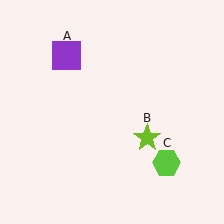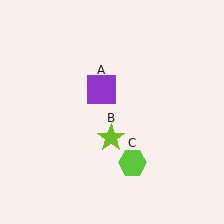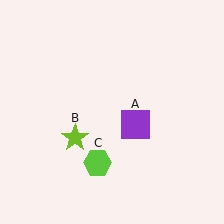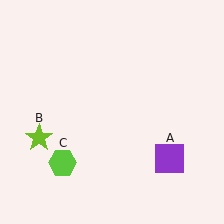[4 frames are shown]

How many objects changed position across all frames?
3 objects changed position: purple square (object A), lime star (object B), lime hexagon (object C).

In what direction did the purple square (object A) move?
The purple square (object A) moved down and to the right.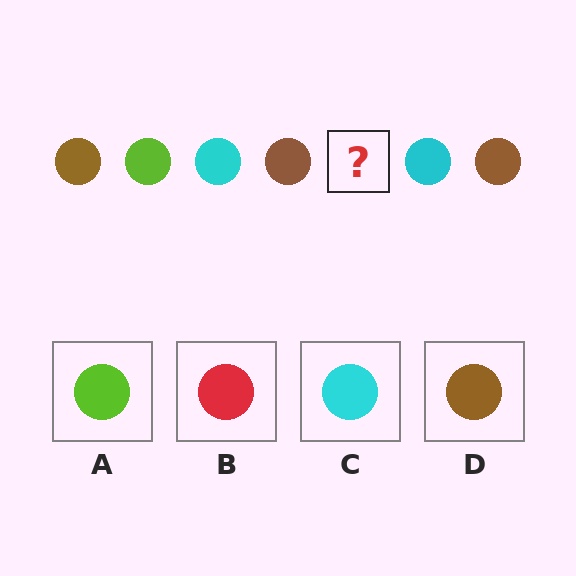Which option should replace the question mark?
Option A.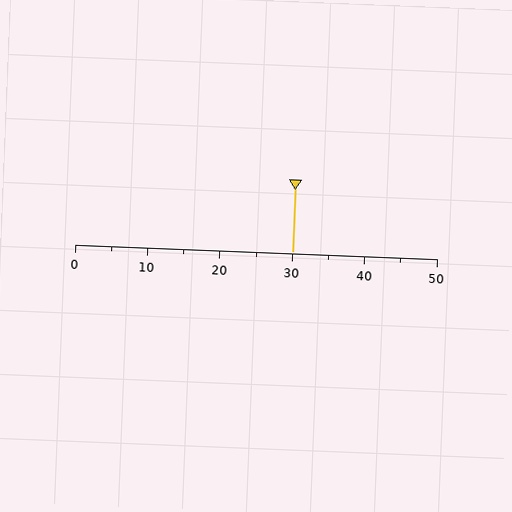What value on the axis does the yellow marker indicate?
The marker indicates approximately 30.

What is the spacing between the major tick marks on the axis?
The major ticks are spaced 10 apart.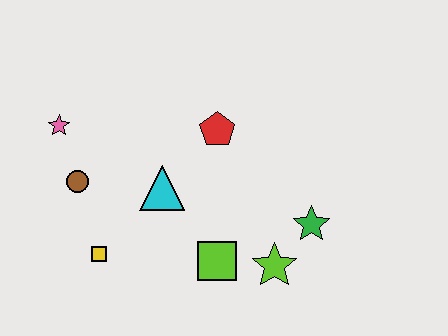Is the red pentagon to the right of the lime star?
No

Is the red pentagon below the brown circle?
No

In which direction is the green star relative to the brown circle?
The green star is to the right of the brown circle.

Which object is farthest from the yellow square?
The green star is farthest from the yellow square.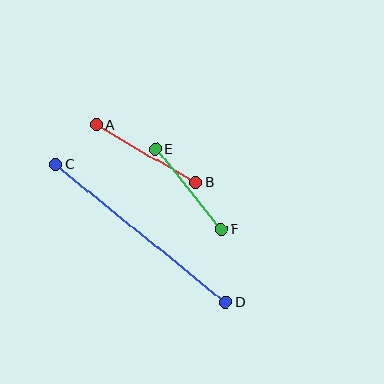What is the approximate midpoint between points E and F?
The midpoint is at approximately (188, 189) pixels.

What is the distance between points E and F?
The distance is approximately 104 pixels.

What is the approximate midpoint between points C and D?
The midpoint is at approximately (140, 233) pixels.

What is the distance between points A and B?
The distance is approximately 114 pixels.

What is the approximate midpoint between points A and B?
The midpoint is at approximately (146, 154) pixels.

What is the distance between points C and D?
The distance is approximately 219 pixels.